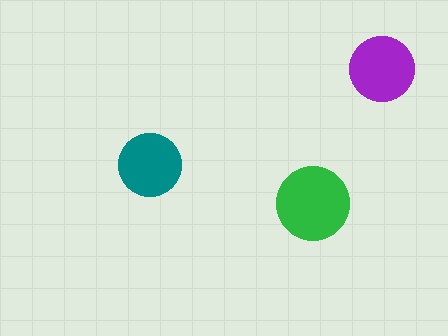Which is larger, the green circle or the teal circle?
The green one.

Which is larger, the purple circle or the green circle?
The green one.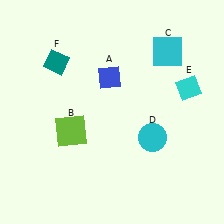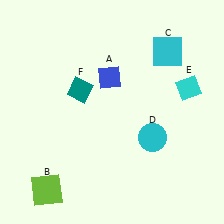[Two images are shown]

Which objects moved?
The objects that moved are: the lime square (B), the teal diamond (F).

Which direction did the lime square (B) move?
The lime square (B) moved down.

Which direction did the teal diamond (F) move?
The teal diamond (F) moved down.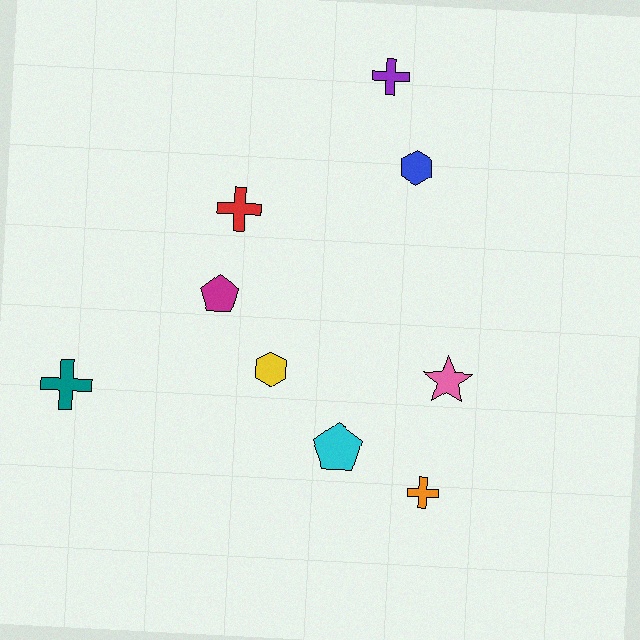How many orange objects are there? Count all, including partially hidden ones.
There is 1 orange object.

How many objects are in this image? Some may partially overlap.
There are 9 objects.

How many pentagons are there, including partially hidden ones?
There are 2 pentagons.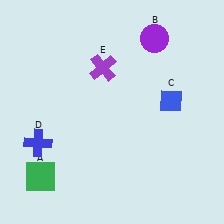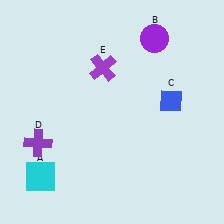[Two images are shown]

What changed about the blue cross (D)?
In Image 1, D is blue. In Image 2, it changed to purple.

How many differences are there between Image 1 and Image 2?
There are 2 differences between the two images.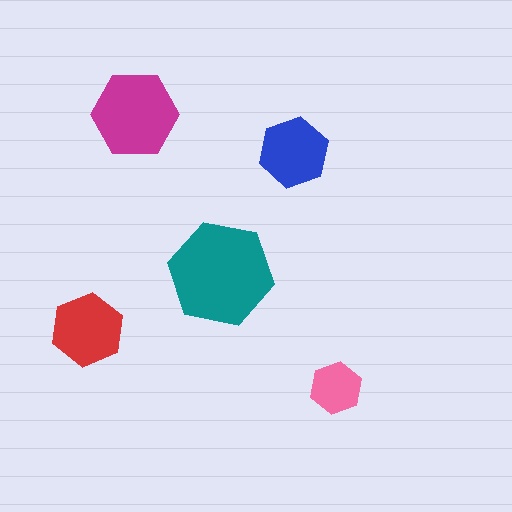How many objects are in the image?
There are 5 objects in the image.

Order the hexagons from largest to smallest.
the teal one, the magenta one, the red one, the blue one, the pink one.